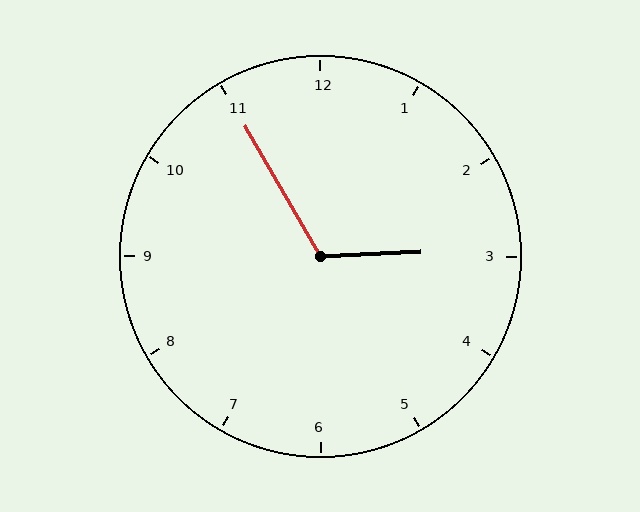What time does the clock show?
2:55.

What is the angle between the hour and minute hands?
Approximately 118 degrees.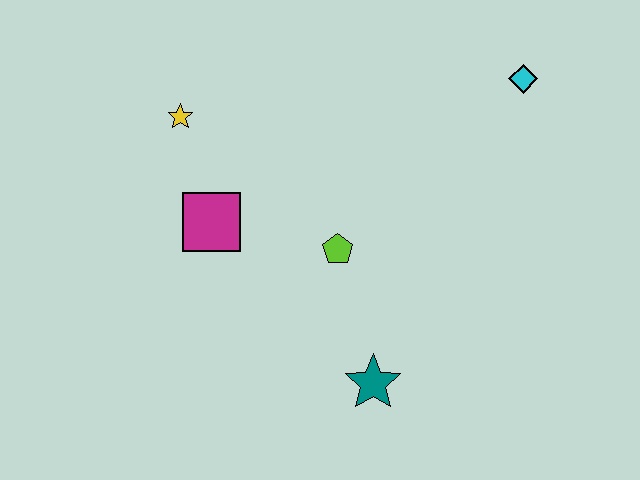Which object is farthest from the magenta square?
The cyan diamond is farthest from the magenta square.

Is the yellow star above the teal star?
Yes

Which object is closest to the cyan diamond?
The lime pentagon is closest to the cyan diamond.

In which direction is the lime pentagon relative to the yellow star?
The lime pentagon is to the right of the yellow star.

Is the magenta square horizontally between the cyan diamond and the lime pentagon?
No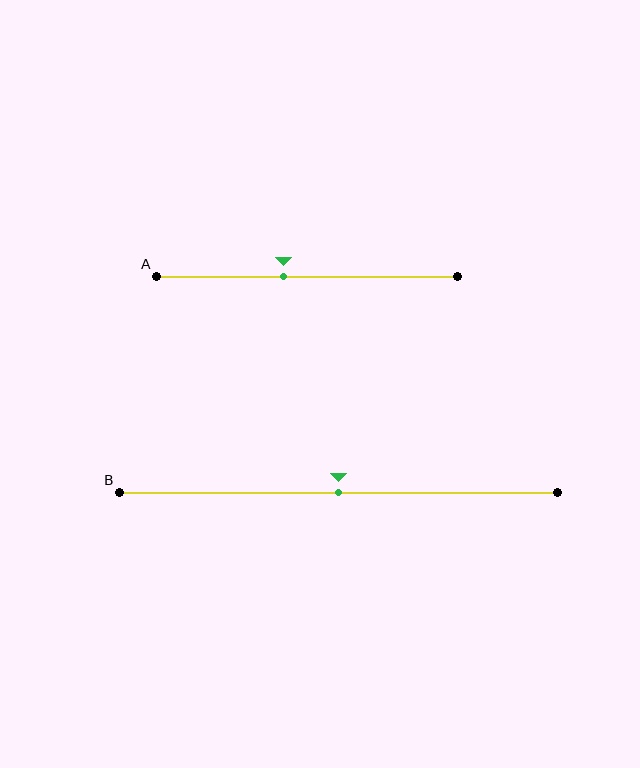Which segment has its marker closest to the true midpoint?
Segment B has its marker closest to the true midpoint.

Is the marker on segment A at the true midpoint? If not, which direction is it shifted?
No, the marker on segment A is shifted to the left by about 8% of the segment length.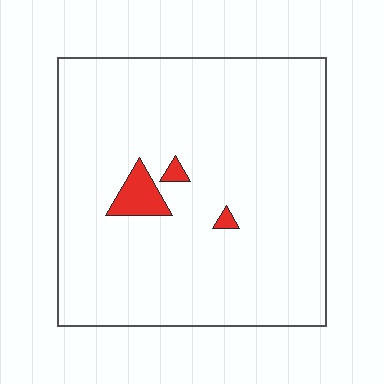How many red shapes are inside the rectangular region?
3.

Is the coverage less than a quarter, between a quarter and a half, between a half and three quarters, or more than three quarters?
Less than a quarter.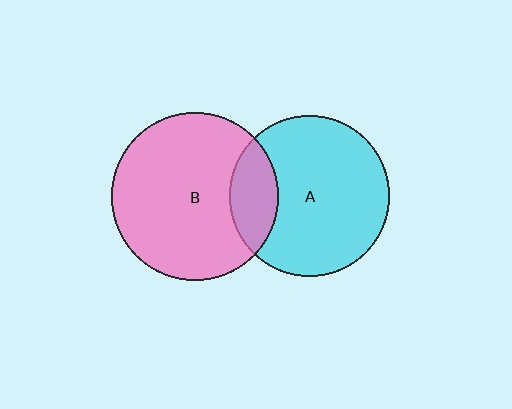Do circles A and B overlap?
Yes.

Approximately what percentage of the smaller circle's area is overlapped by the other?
Approximately 20%.